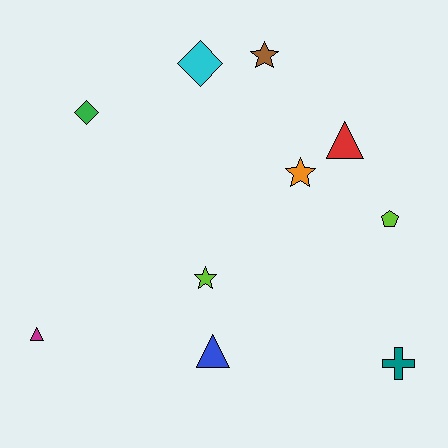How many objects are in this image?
There are 10 objects.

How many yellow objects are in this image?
There are no yellow objects.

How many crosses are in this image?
There is 1 cross.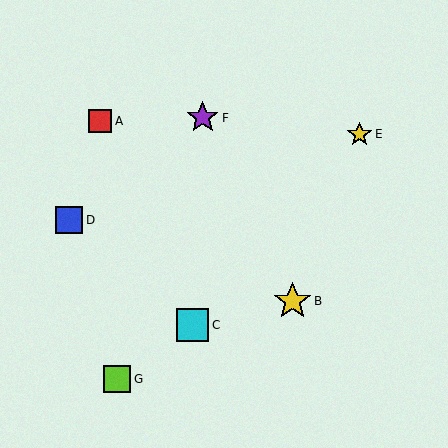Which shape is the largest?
The yellow star (labeled B) is the largest.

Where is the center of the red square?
The center of the red square is at (100, 121).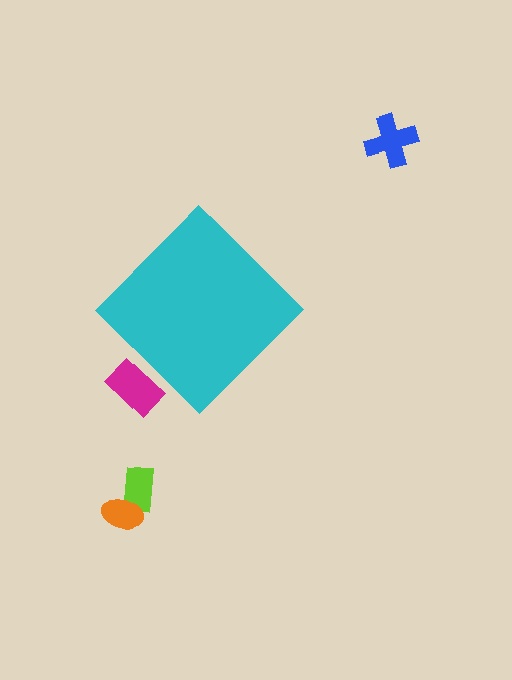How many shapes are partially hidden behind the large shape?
1 shape is partially hidden.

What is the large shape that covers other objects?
A cyan diamond.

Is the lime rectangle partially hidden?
No, the lime rectangle is fully visible.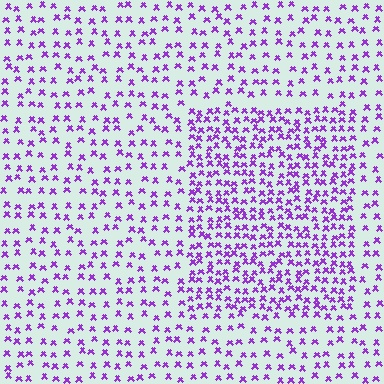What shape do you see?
I see a rectangle.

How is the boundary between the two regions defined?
The boundary is defined by a change in element density (approximately 1.9x ratio). All elements are the same color, size, and shape.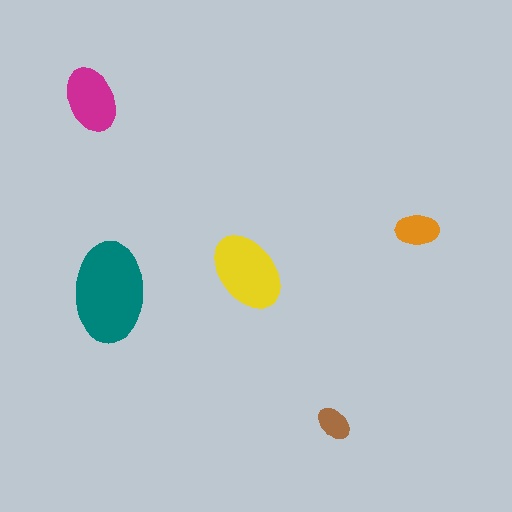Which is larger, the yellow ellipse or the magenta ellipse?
The yellow one.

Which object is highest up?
The magenta ellipse is topmost.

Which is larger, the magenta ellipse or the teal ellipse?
The teal one.